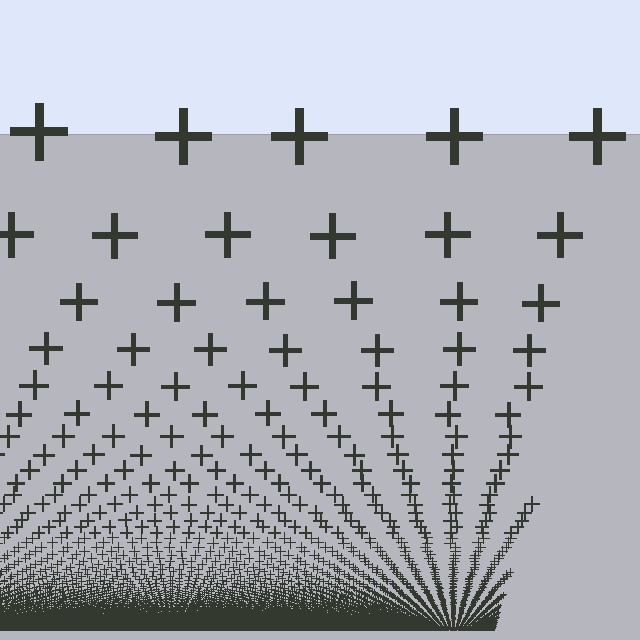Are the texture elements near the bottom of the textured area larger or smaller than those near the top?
Smaller. The gradient is inverted — elements near the bottom are smaller and denser.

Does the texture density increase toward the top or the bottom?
Density increases toward the bottom.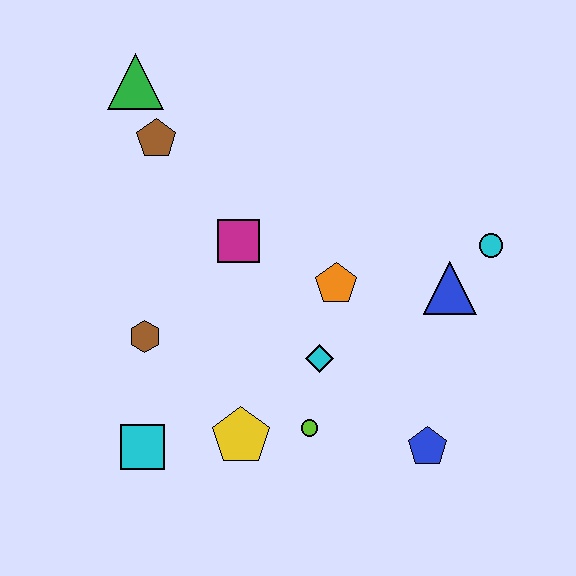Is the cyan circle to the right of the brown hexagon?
Yes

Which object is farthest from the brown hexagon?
The cyan circle is farthest from the brown hexagon.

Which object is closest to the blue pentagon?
The lime circle is closest to the blue pentagon.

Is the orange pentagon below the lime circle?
No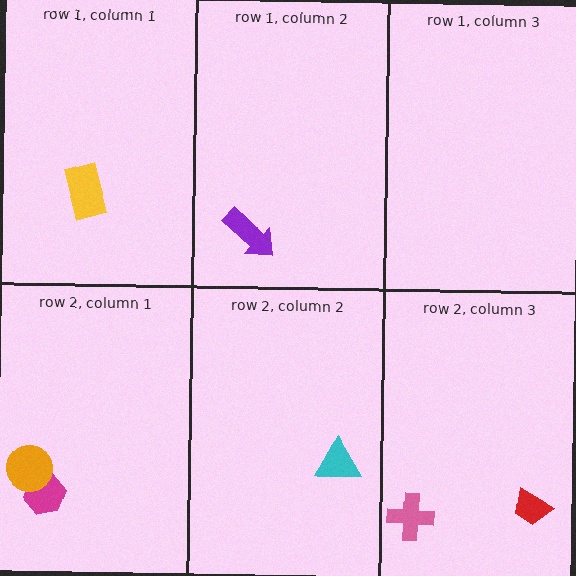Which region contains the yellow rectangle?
The row 1, column 1 region.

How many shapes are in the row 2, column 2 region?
1.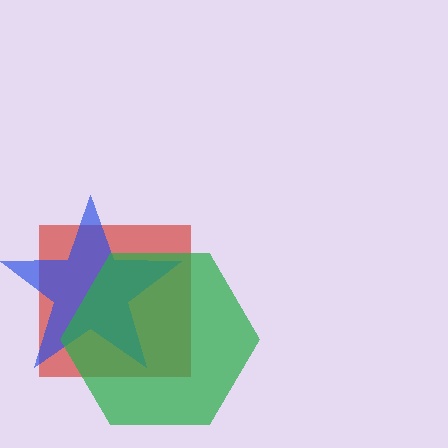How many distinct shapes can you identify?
There are 3 distinct shapes: a red square, a blue star, a green hexagon.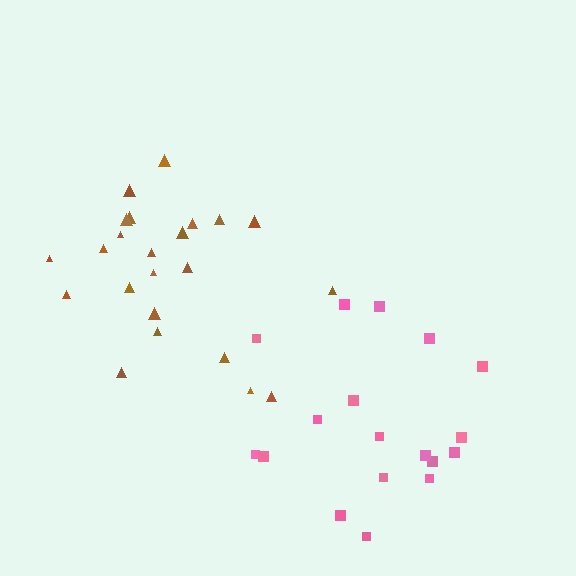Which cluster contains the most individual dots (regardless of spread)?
Brown (23).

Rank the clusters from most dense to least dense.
brown, pink.